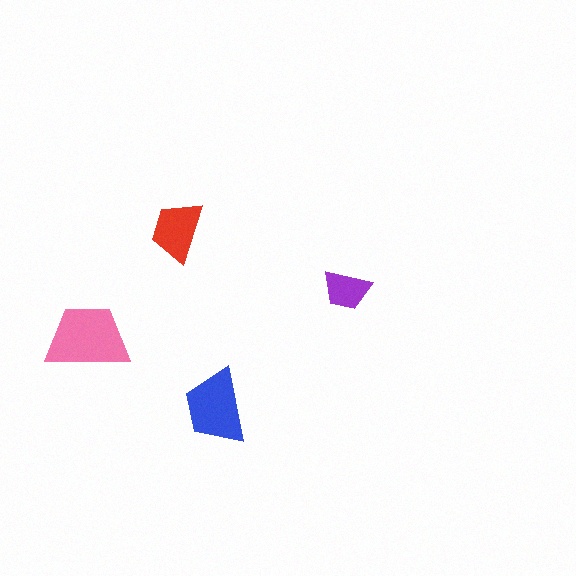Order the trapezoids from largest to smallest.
the pink one, the blue one, the red one, the purple one.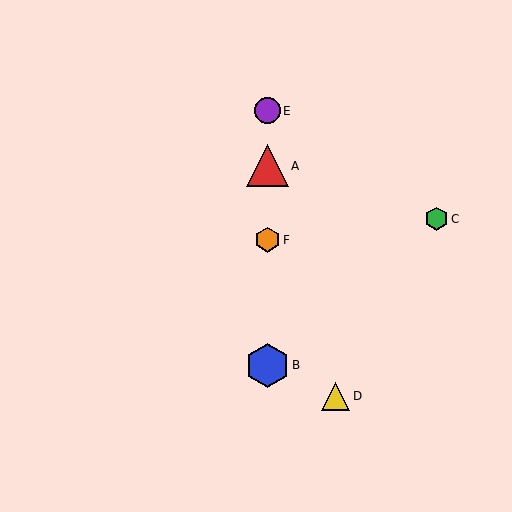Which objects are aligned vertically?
Objects A, B, E, F are aligned vertically.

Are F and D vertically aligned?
No, F is at x≈267 and D is at x≈336.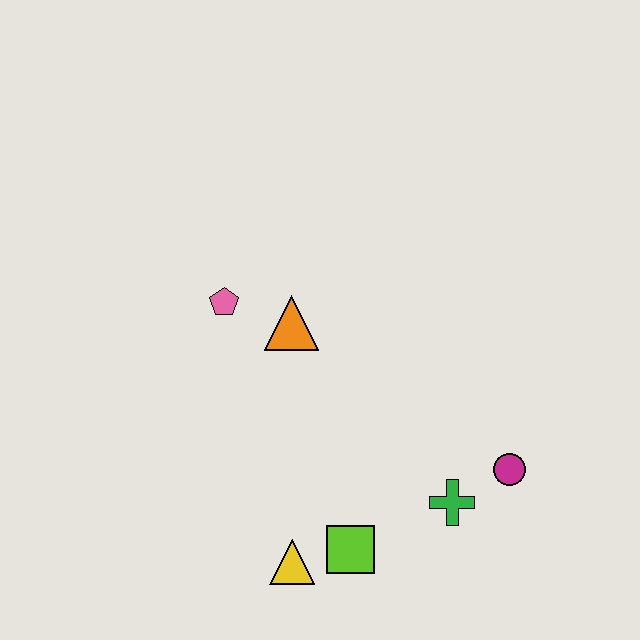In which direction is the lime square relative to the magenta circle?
The lime square is to the left of the magenta circle.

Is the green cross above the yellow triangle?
Yes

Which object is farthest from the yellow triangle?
The pink pentagon is farthest from the yellow triangle.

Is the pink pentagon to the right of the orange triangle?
No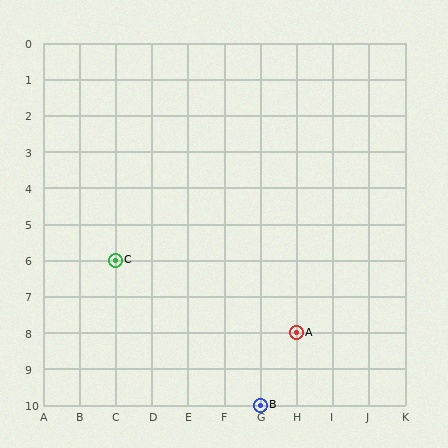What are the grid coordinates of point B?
Point B is at grid coordinates (G, 10).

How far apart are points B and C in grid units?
Points B and C are 4 columns and 4 rows apart (about 5.7 grid units diagonally).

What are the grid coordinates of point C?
Point C is at grid coordinates (C, 6).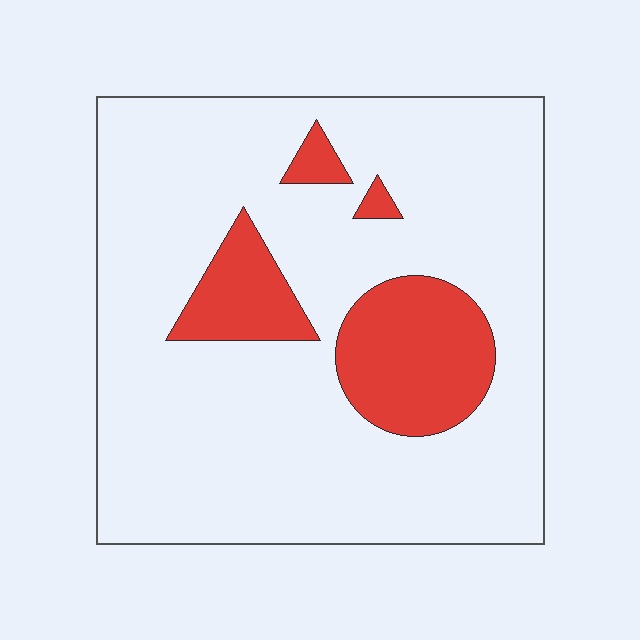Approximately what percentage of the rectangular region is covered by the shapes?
Approximately 15%.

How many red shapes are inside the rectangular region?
4.